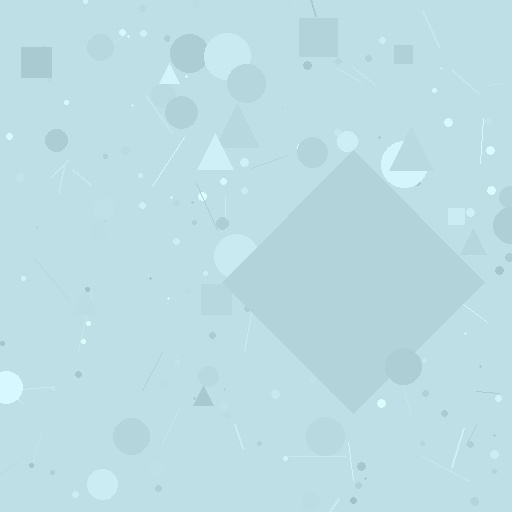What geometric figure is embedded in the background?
A diamond is embedded in the background.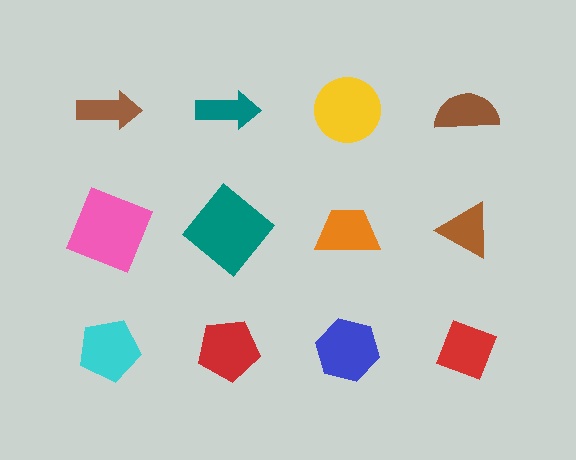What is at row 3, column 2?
A red pentagon.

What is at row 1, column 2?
A teal arrow.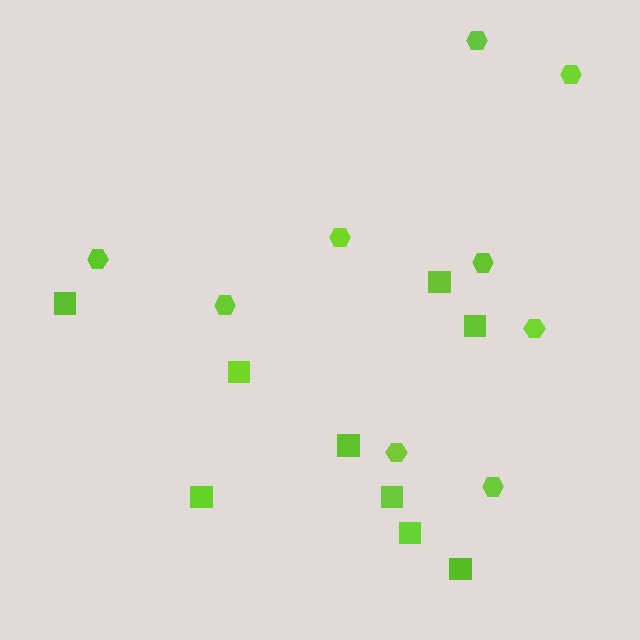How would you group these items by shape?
There are 2 groups: one group of hexagons (9) and one group of squares (9).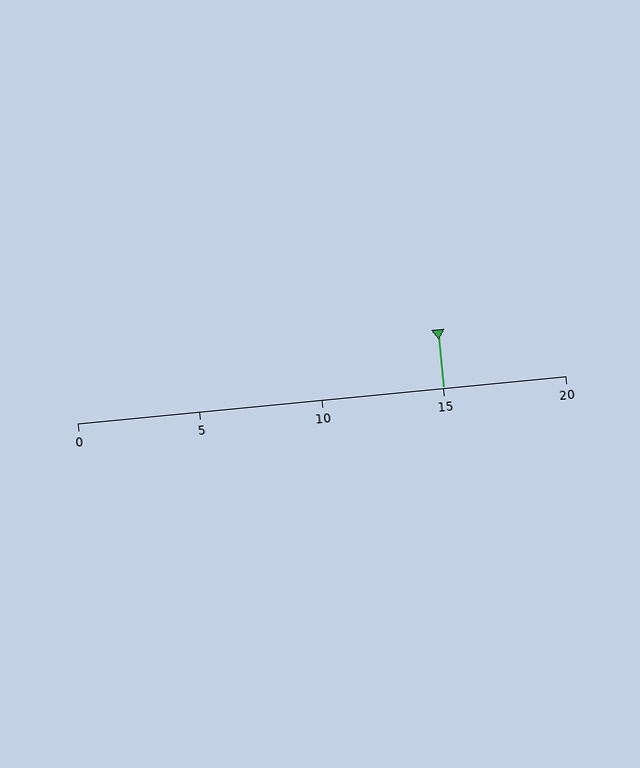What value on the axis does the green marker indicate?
The marker indicates approximately 15.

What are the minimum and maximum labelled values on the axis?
The axis runs from 0 to 20.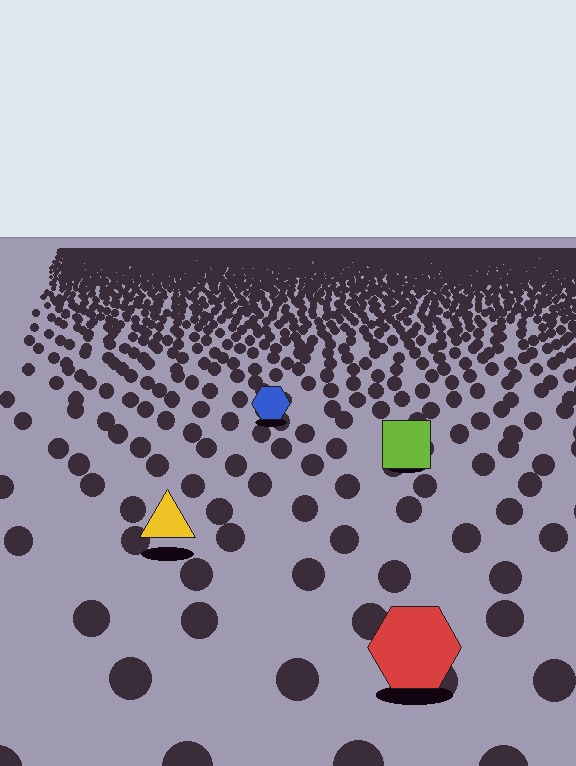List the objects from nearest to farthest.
From nearest to farthest: the red hexagon, the yellow triangle, the lime square, the blue hexagon.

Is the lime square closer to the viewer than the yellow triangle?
No. The yellow triangle is closer — you can tell from the texture gradient: the ground texture is coarser near it.